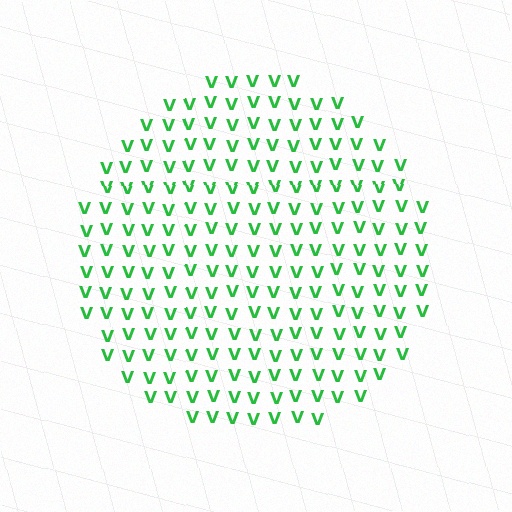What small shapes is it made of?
It is made of small letter V's.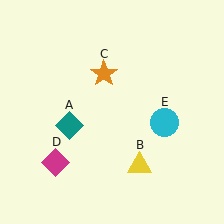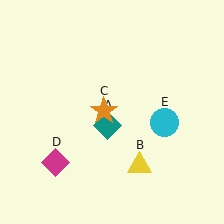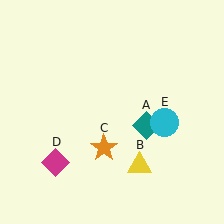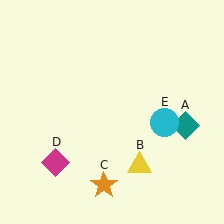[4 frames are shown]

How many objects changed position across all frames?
2 objects changed position: teal diamond (object A), orange star (object C).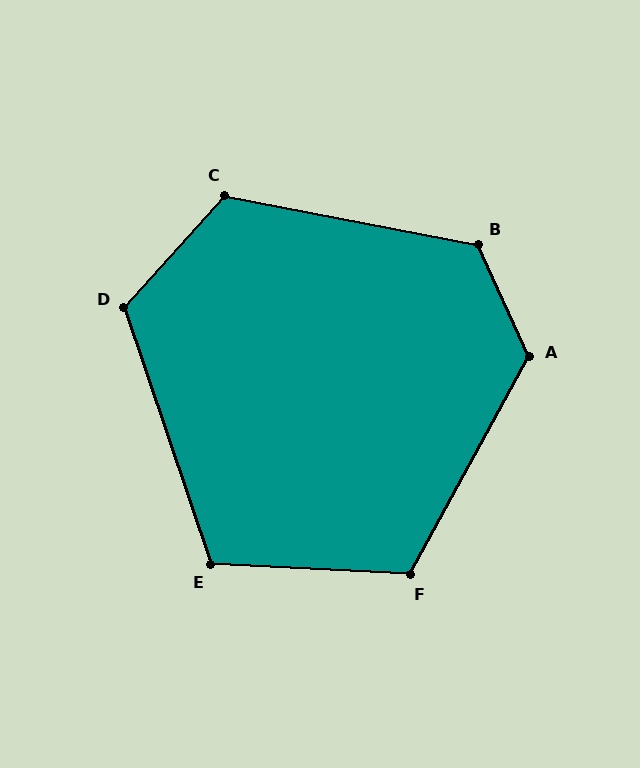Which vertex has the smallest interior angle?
E, at approximately 112 degrees.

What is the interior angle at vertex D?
Approximately 119 degrees (obtuse).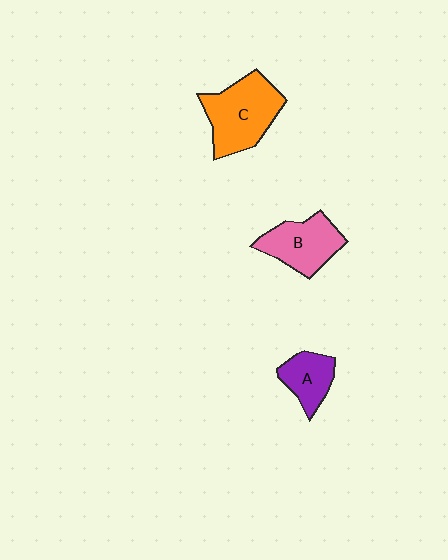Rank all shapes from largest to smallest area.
From largest to smallest: C (orange), B (pink), A (purple).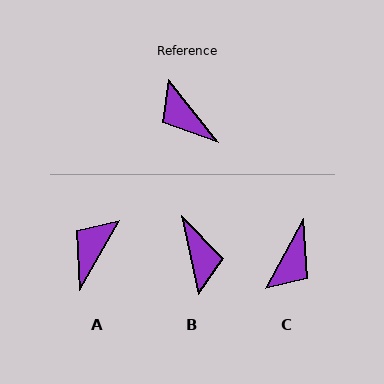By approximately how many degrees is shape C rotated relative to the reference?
Approximately 112 degrees counter-clockwise.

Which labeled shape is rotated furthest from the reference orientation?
B, about 154 degrees away.